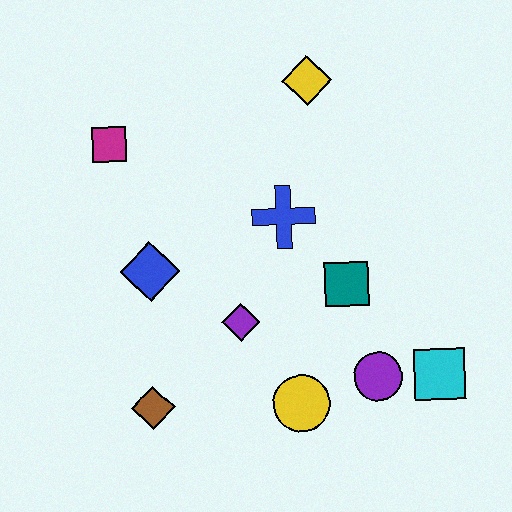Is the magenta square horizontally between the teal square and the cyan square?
No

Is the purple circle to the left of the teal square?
No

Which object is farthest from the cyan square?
The magenta square is farthest from the cyan square.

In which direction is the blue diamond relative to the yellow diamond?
The blue diamond is below the yellow diamond.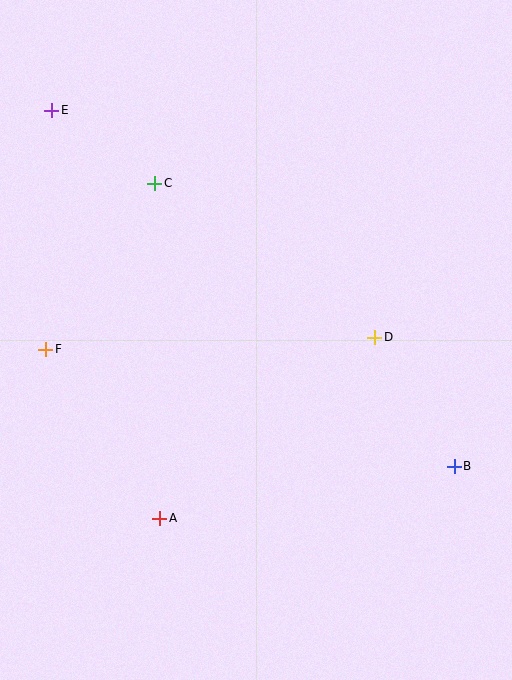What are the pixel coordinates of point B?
Point B is at (454, 466).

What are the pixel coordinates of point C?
Point C is at (155, 183).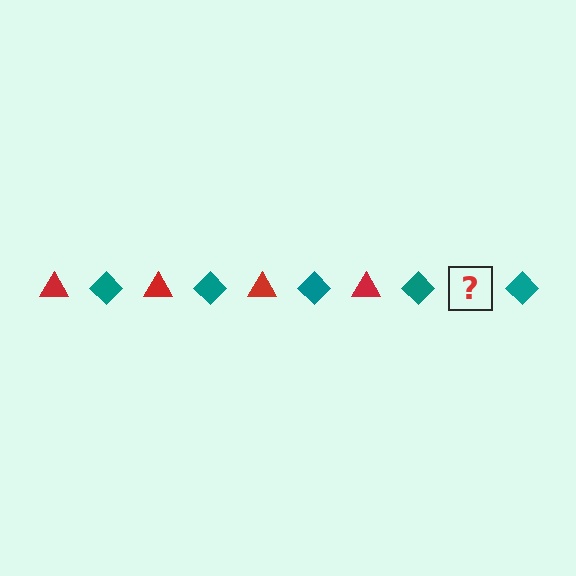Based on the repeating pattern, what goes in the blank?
The blank should be a red triangle.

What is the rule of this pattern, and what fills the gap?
The rule is that the pattern alternates between red triangle and teal diamond. The gap should be filled with a red triangle.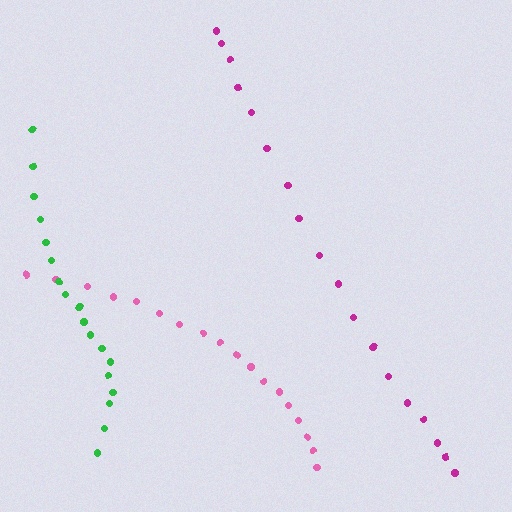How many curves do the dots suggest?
There are 3 distinct paths.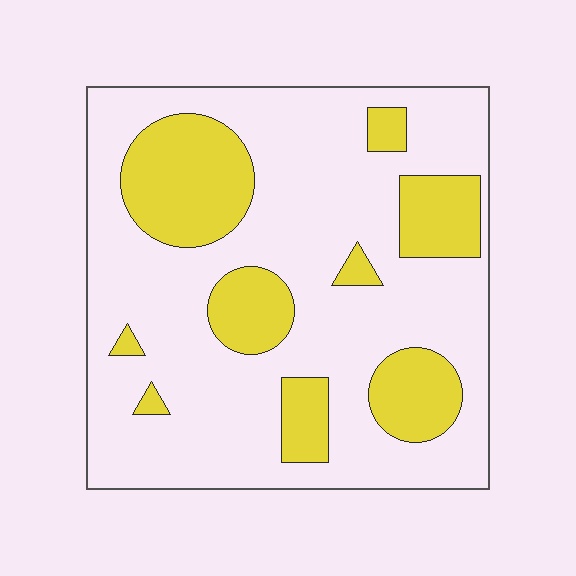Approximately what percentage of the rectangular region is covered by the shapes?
Approximately 25%.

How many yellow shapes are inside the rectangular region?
9.